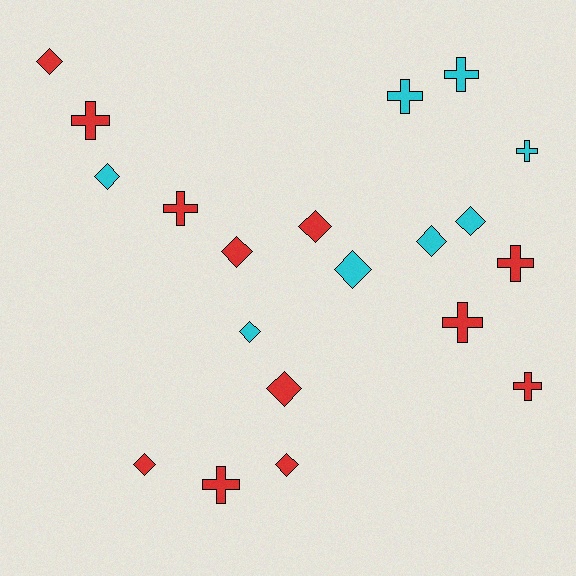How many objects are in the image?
There are 20 objects.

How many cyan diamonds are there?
There are 5 cyan diamonds.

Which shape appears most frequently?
Diamond, with 11 objects.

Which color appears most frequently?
Red, with 12 objects.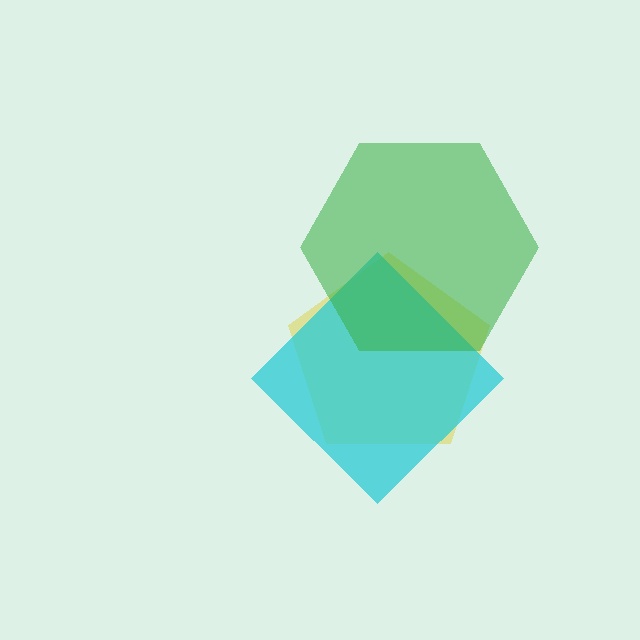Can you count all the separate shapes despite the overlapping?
Yes, there are 3 separate shapes.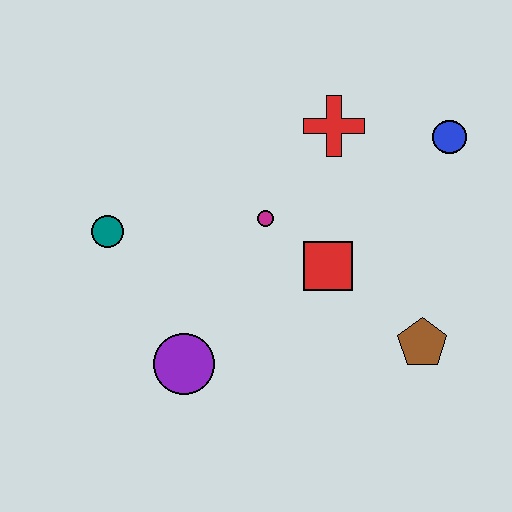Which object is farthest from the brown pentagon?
The teal circle is farthest from the brown pentagon.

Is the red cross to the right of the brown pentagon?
No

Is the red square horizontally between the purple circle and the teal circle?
No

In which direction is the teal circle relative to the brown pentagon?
The teal circle is to the left of the brown pentagon.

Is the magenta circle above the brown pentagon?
Yes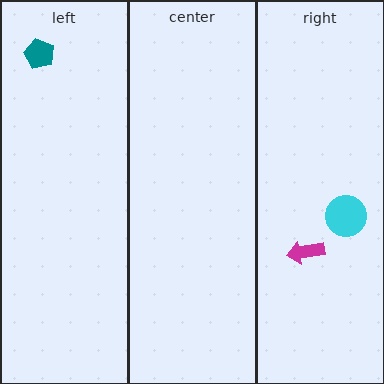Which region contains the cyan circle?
The right region.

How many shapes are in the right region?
2.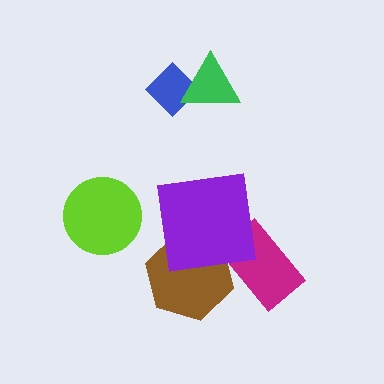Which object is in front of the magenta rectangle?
The purple square is in front of the magenta rectangle.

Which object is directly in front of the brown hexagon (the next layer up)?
The magenta rectangle is directly in front of the brown hexagon.